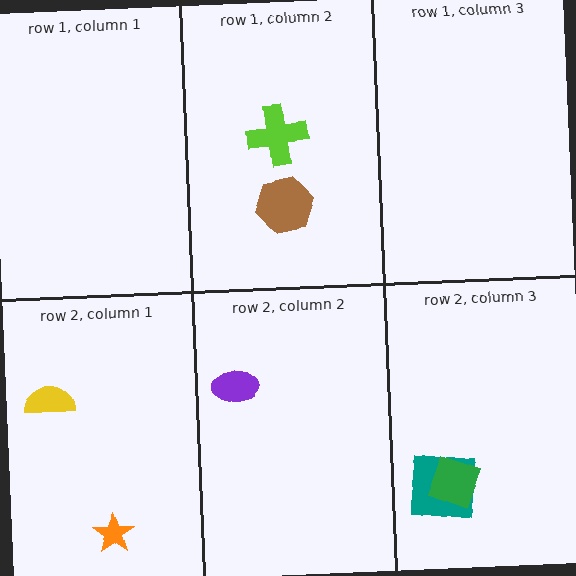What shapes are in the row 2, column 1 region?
The orange star, the yellow semicircle.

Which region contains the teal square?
The row 2, column 3 region.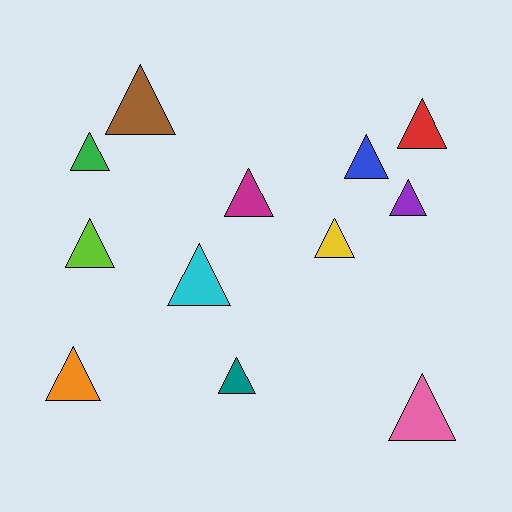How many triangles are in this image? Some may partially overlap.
There are 12 triangles.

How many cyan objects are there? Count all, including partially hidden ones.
There is 1 cyan object.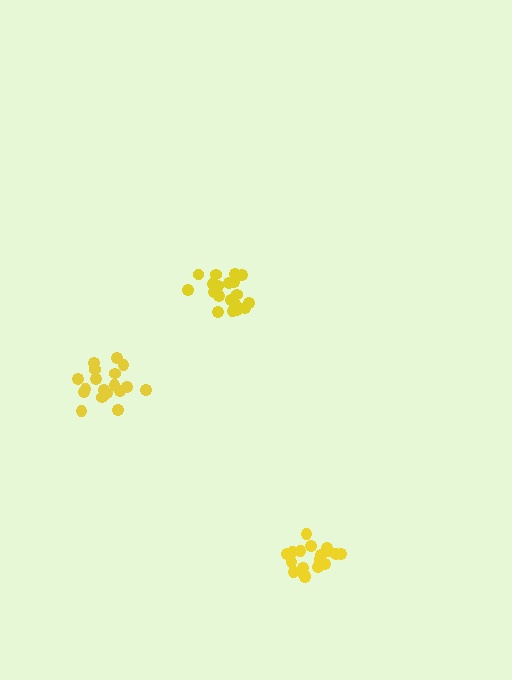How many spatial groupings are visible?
There are 3 spatial groupings.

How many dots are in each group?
Group 1: 20 dots, Group 2: 18 dots, Group 3: 19 dots (57 total).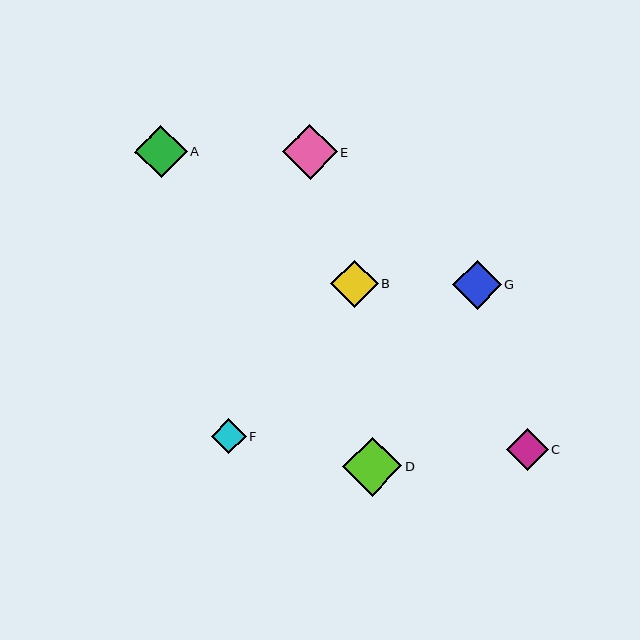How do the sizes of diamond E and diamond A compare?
Diamond E and diamond A are approximately the same size.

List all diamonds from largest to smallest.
From largest to smallest: D, E, A, G, B, C, F.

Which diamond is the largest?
Diamond D is the largest with a size of approximately 59 pixels.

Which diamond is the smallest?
Diamond F is the smallest with a size of approximately 35 pixels.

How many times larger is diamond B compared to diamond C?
Diamond B is approximately 1.1 times the size of diamond C.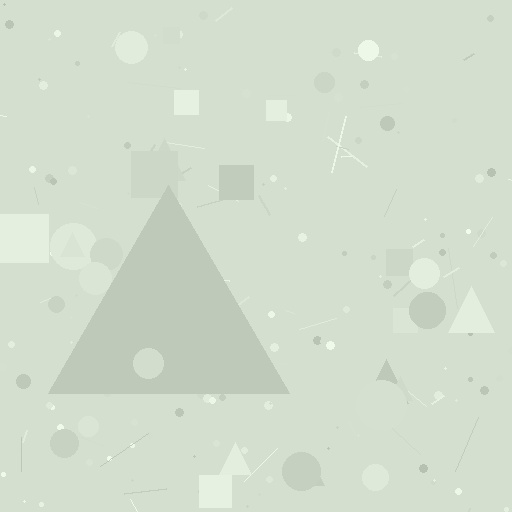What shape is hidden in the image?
A triangle is hidden in the image.